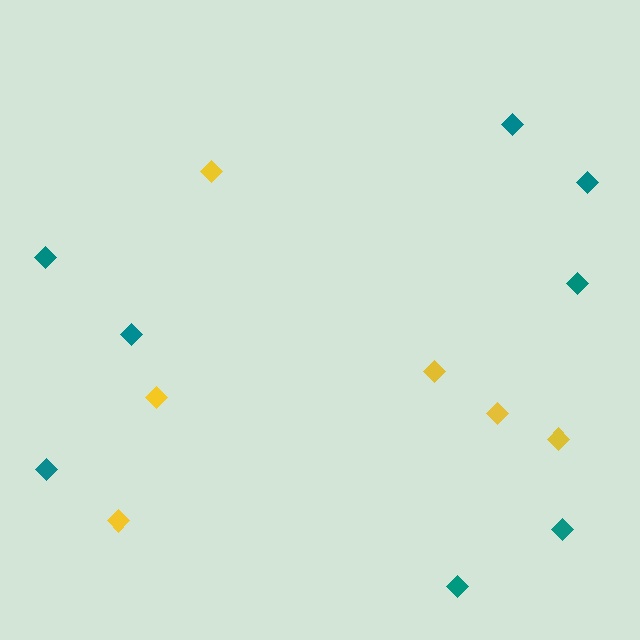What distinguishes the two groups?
There are 2 groups: one group of teal diamonds (8) and one group of yellow diamonds (6).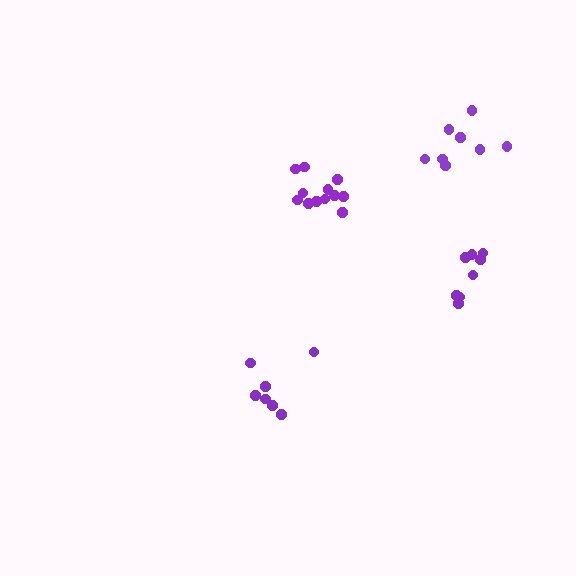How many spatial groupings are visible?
There are 4 spatial groupings.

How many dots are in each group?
Group 1: 8 dots, Group 2: 7 dots, Group 3: 12 dots, Group 4: 8 dots (35 total).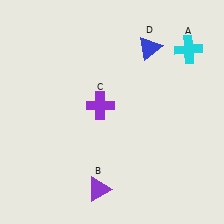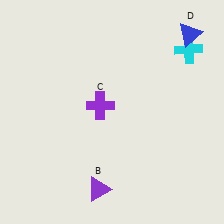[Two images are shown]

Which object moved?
The blue triangle (D) moved right.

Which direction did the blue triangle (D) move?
The blue triangle (D) moved right.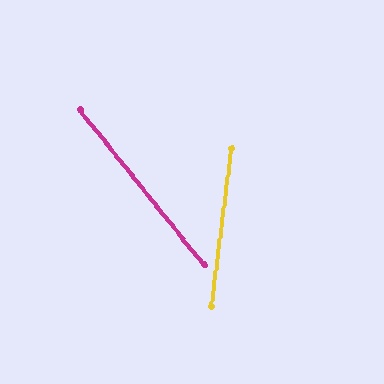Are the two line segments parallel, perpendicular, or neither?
Neither parallel nor perpendicular — they differ by about 46°.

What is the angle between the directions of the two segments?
Approximately 46 degrees.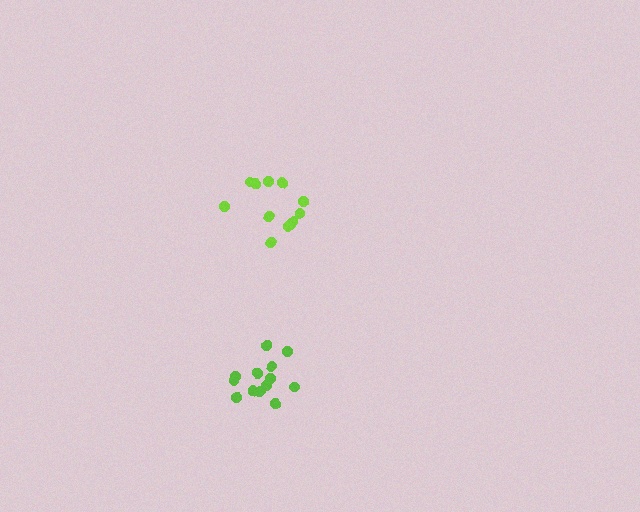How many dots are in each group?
Group 1: 12 dots, Group 2: 13 dots (25 total).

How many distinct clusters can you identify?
There are 2 distinct clusters.